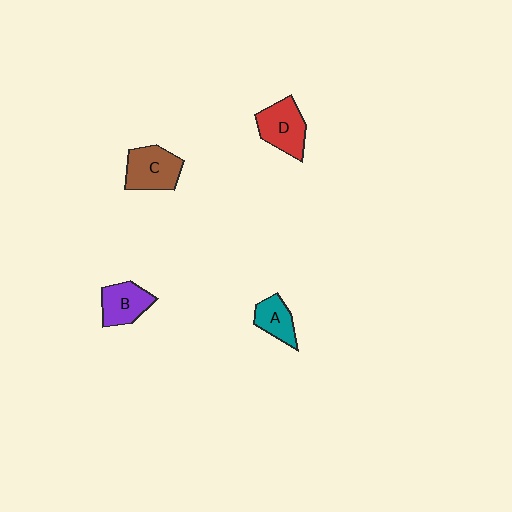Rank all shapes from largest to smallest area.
From largest to smallest: C (brown), D (red), B (purple), A (teal).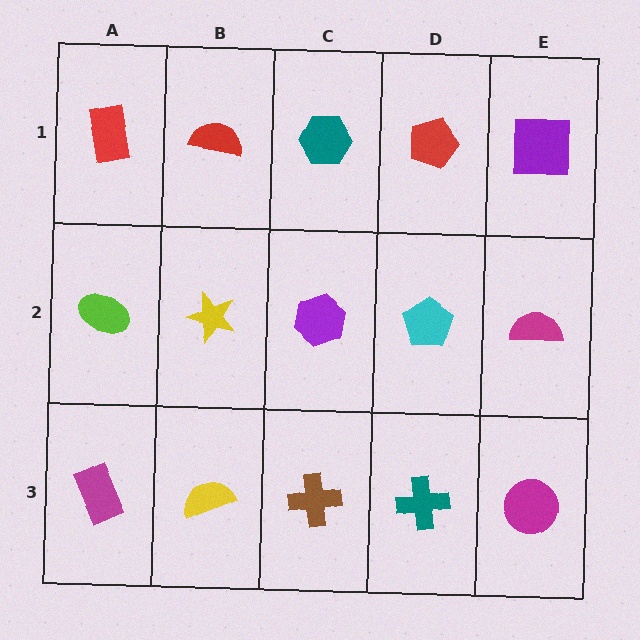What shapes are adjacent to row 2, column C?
A teal hexagon (row 1, column C), a brown cross (row 3, column C), a yellow star (row 2, column B), a cyan pentagon (row 2, column D).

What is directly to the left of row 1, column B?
A red rectangle.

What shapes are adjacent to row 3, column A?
A lime ellipse (row 2, column A), a yellow semicircle (row 3, column B).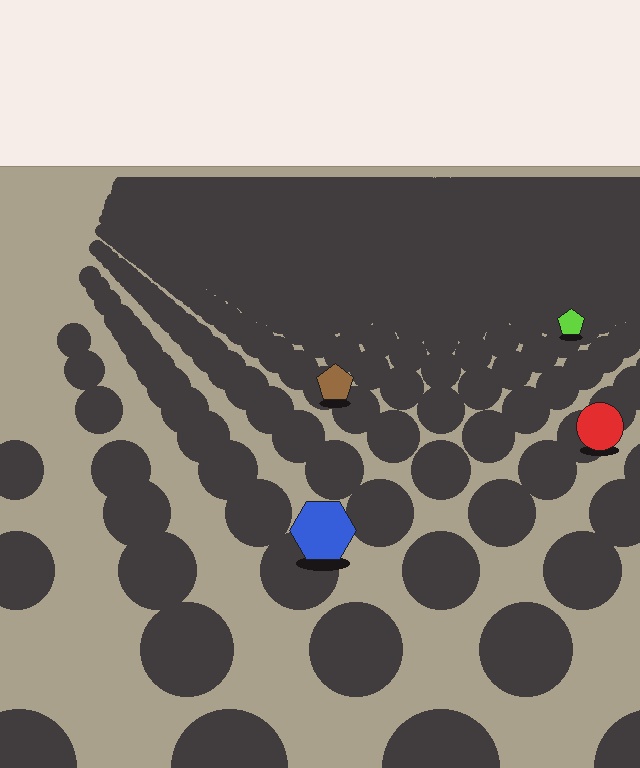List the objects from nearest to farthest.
From nearest to farthest: the blue hexagon, the red circle, the brown pentagon, the lime pentagon.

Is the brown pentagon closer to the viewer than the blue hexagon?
No. The blue hexagon is closer — you can tell from the texture gradient: the ground texture is coarser near it.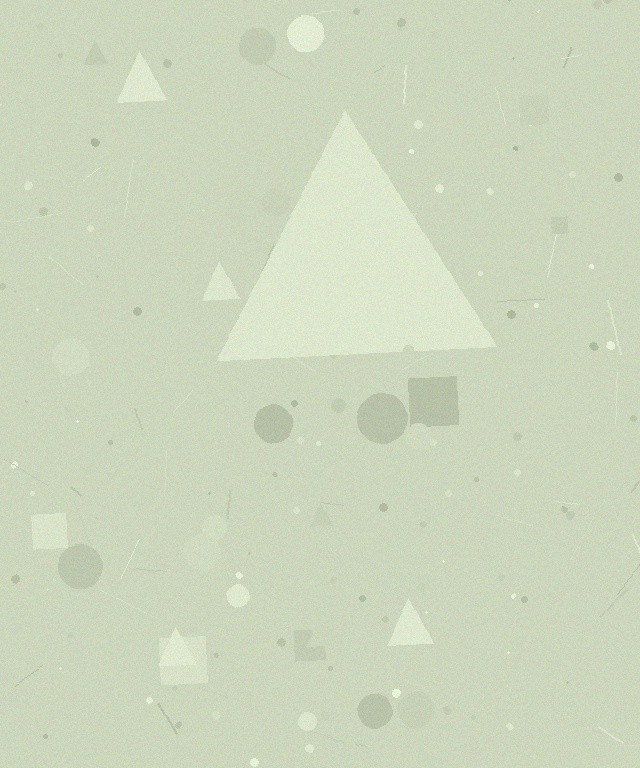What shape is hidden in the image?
A triangle is hidden in the image.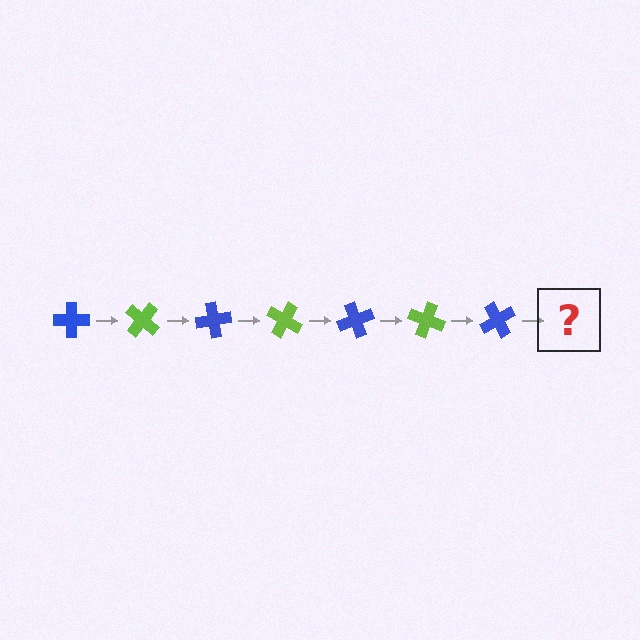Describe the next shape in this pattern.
It should be a lime cross, rotated 280 degrees from the start.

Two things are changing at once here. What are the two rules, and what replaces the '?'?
The two rules are that it rotates 40 degrees each step and the color cycles through blue and lime. The '?' should be a lime cross, rotated 280 degrees from the start.